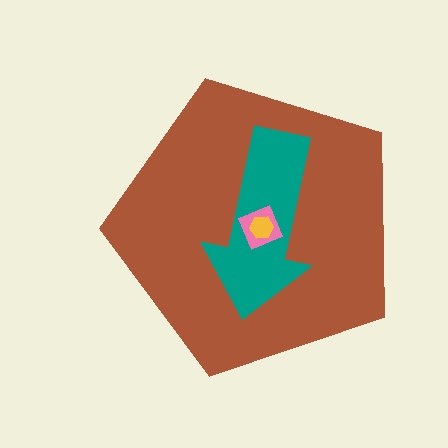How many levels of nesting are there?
4.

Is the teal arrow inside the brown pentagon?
Yes.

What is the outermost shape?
The brown pentagon.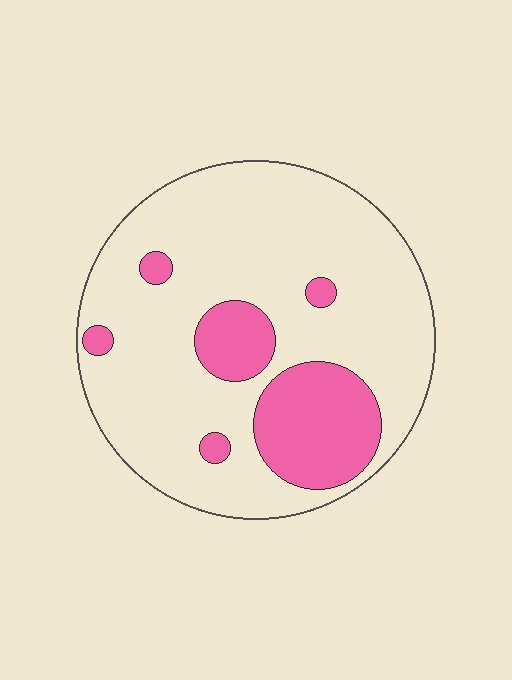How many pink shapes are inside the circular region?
6.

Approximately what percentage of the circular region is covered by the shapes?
Approximately 20%.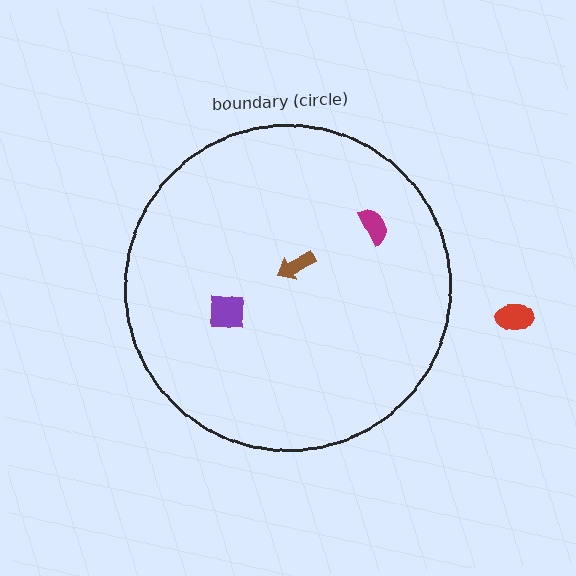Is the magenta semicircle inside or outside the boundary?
Inside.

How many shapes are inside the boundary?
3 inside, 1 outside.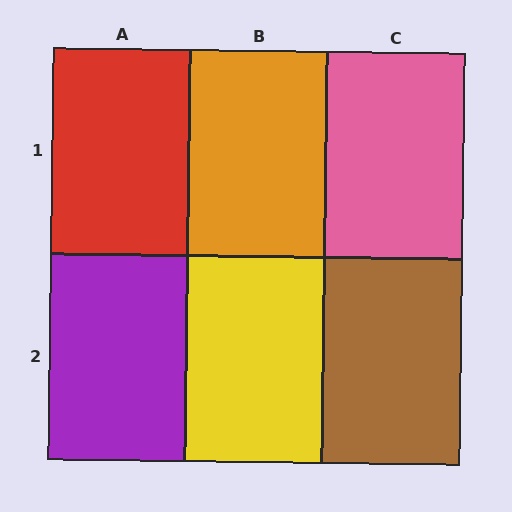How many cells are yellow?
1 cell is yellow.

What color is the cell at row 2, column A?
Purple.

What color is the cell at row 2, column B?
Yellow.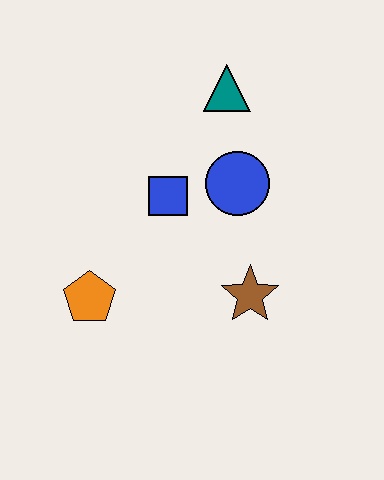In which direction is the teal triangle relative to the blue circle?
The teal triangle is above the blue circle.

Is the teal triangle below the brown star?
No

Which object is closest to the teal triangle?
The blue circle is closest to the teal triangle.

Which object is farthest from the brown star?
The teal triangle is farthest from the brown star.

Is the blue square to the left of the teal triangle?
Yes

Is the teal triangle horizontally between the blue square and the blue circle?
Yes